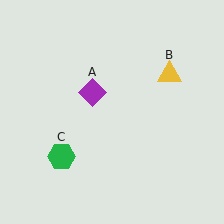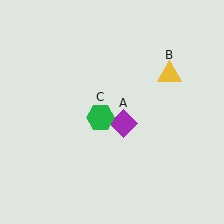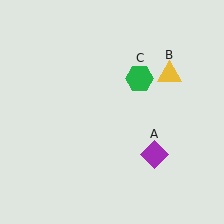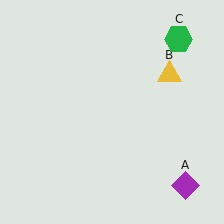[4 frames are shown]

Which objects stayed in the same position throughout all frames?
Yellow triangle (object B) remained stationary.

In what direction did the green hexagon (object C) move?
The green hexagon (object C) moved up and to the right.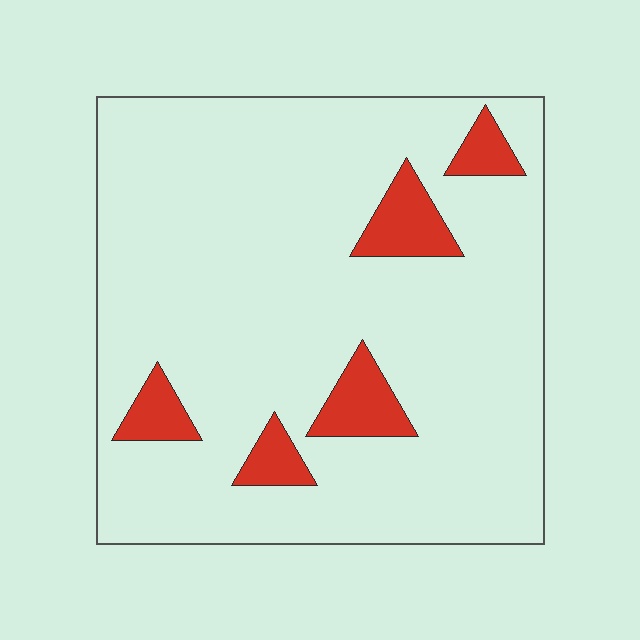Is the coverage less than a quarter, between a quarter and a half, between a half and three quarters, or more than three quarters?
Less than a quarter.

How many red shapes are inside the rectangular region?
5.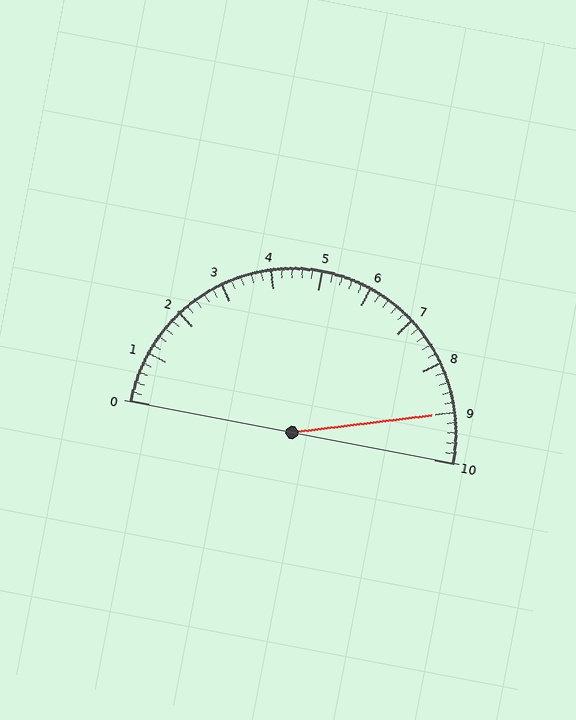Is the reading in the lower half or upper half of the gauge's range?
The reading is in the upper half of the range (0 to 10).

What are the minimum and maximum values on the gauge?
The gauge ranges from 0 to 10.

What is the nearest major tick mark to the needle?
The nearest major tick mark is 9.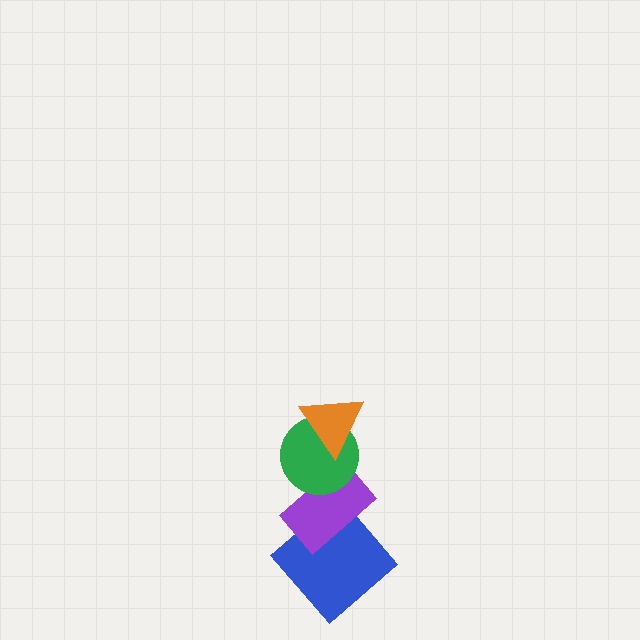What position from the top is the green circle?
The green circle is 2nd from the top.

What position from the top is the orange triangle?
The orange triangle is 1st from the top.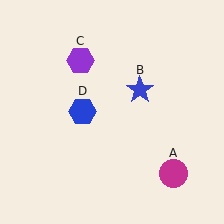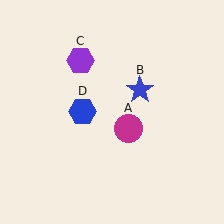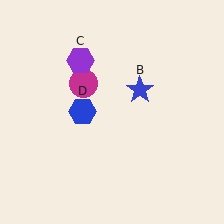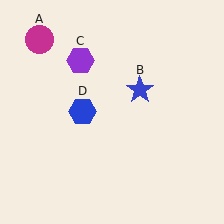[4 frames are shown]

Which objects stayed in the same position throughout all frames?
Blue star (object B) and purple hexagon (object C) and blue hexagon (object D) remained stationary.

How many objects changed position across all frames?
1 object changed position: magenta circle (object A).